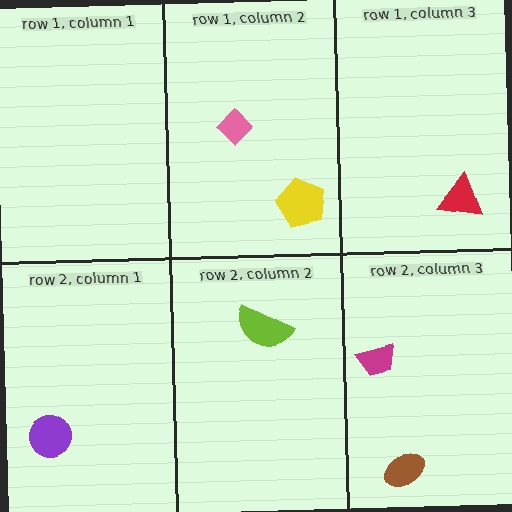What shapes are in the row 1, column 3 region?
The red triangle.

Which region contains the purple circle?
The row 2, column 1 region.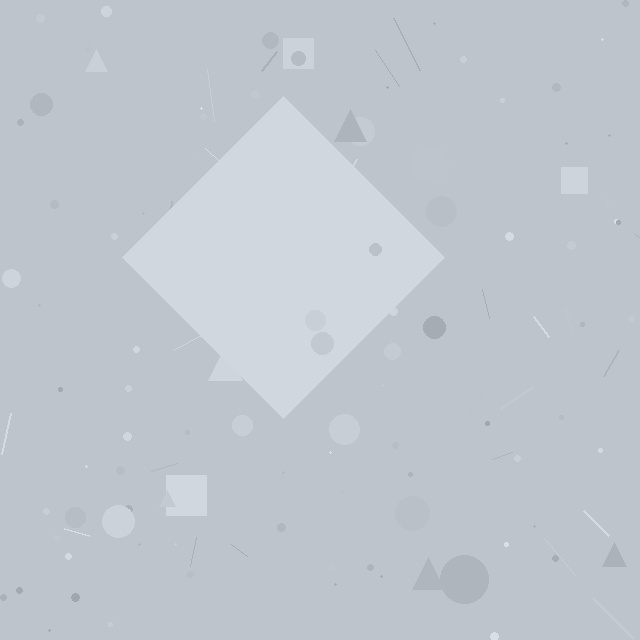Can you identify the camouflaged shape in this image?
The camouflaged shape is a diamond.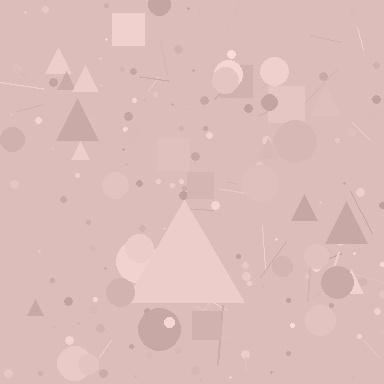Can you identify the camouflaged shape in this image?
The camouflaged shape is a triangle.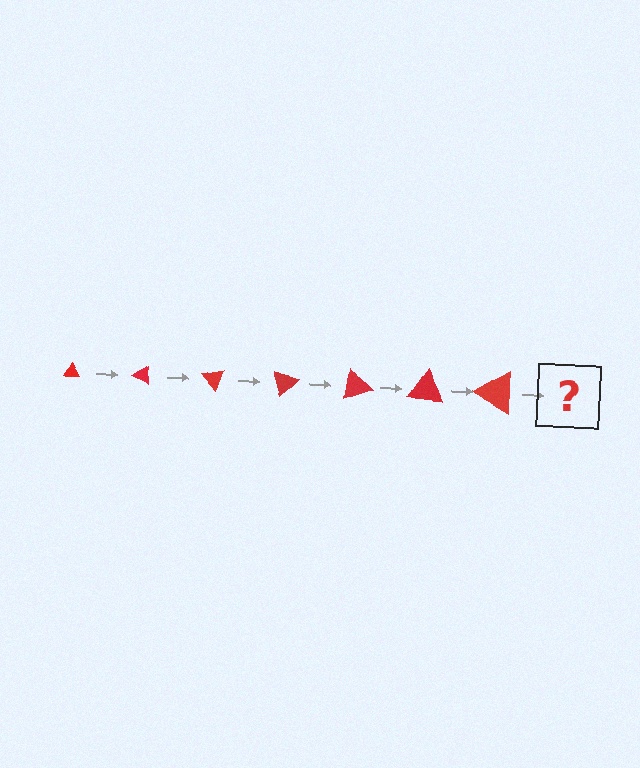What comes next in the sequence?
The next element should be a triangle, larger than the previous one and rotated 175 degrees from the start.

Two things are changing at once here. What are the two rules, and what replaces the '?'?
The two rules are that the triangle grows larger each step and it rotates 25 degrees each step. The '?' should be a triangle, larger than the previous one and rotated 175 degrees from the start.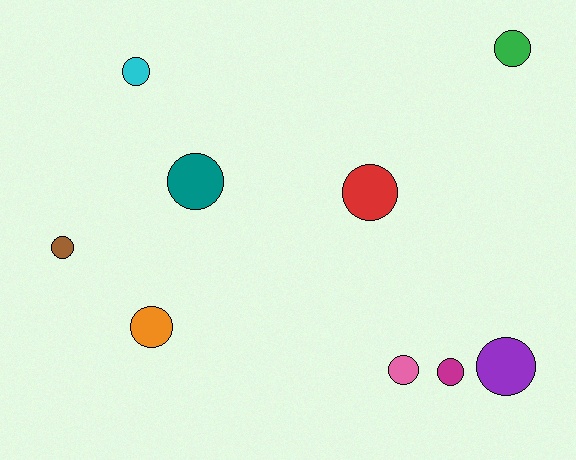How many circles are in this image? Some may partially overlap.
There are 9 circles.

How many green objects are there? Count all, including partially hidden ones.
There is 1 green object.